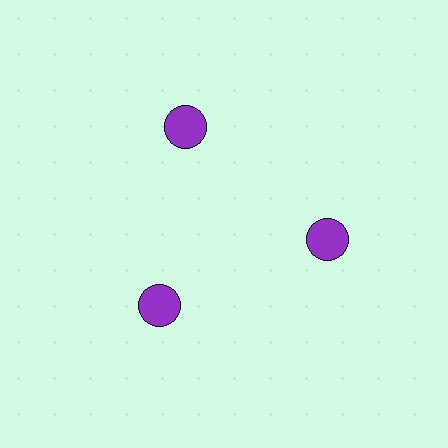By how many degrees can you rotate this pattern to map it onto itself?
The pattern maps onto itself every 120 degrees of rotation.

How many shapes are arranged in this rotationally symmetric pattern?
There are 3 shapes, arranged in 3 groups of 1.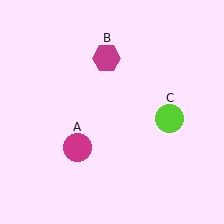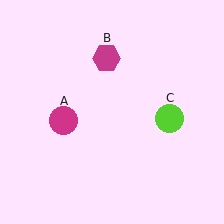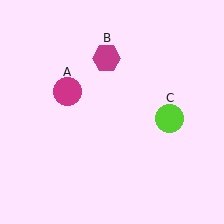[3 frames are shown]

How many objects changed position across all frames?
1 object changed position: magenta circle (object A).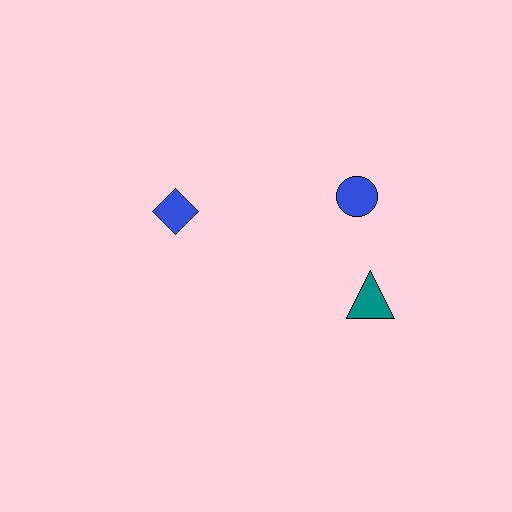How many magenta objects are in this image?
There are no magenta objects.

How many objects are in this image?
There are 3 objects.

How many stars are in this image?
There are no stars.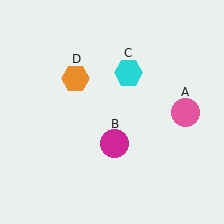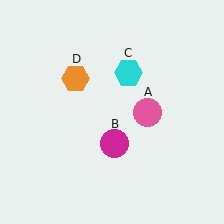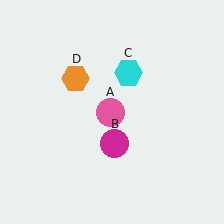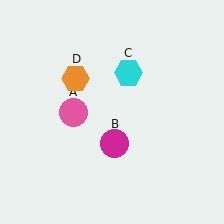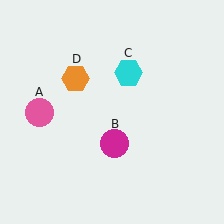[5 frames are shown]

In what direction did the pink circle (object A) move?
The pink circle (object A) moved left.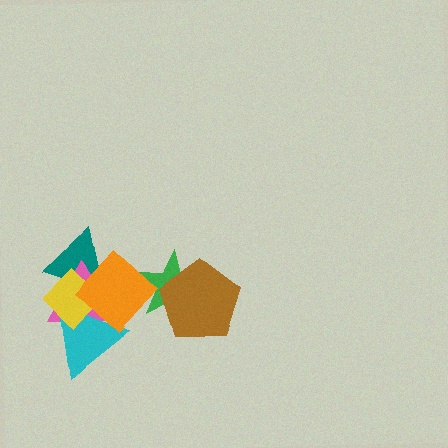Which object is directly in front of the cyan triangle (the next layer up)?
The yellow diamond is directly in front of the cyan triangle.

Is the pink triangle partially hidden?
Yes, it is partially covered by another shape.